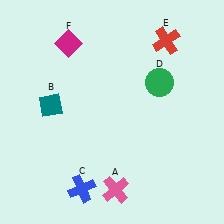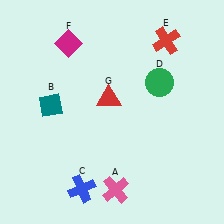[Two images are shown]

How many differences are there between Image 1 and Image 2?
There is 1 difference between the two images.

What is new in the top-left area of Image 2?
A red triangle (G) was added in the top-left area of Image 2.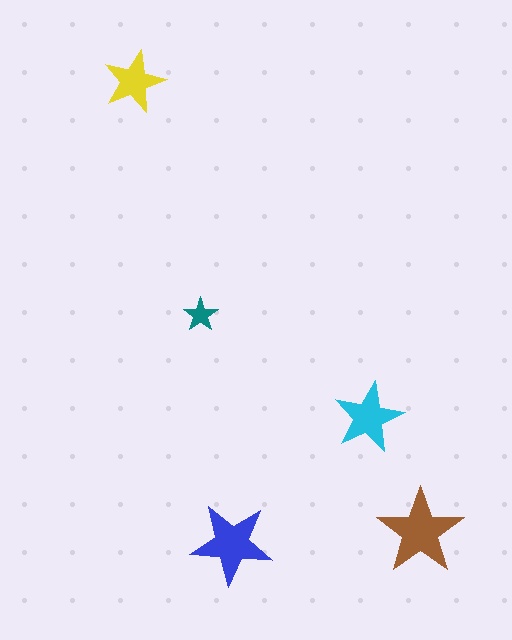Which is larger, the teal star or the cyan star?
The cyan one.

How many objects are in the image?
There are 5 objects in the image.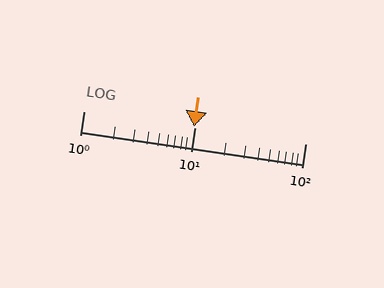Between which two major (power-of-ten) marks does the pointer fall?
The pointer is between 1 and 10.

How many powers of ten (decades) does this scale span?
The scale spans 2 decades, from 1 to 100.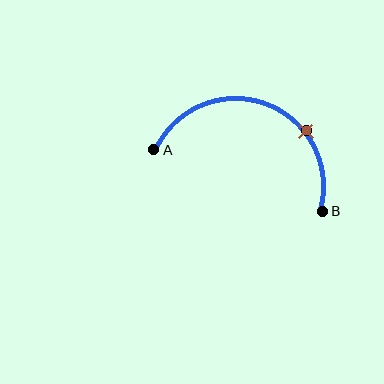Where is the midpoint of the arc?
The arc midpoint is the point on the curve farthest from the straight line joining A and B. It sits above that line.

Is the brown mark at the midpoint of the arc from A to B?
No. The brown mark lies on the arc but is closer to endpoint B. The arc midpoint would be at the point on the curve equidistant along the arc from both A and B.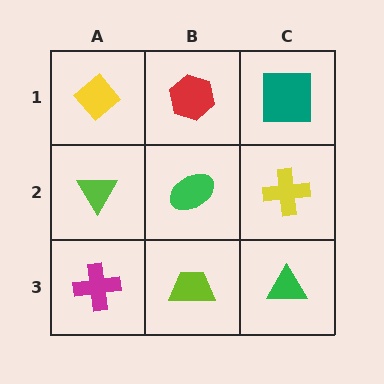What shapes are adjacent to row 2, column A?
A yellow diamond (row 1, column A), a magenta cross (row 3, column A), a green ellipse (row 2, column B).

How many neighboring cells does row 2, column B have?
4.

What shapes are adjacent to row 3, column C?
A yellow cross (row 2, column C), a lime trapezoid (row 3, column B).